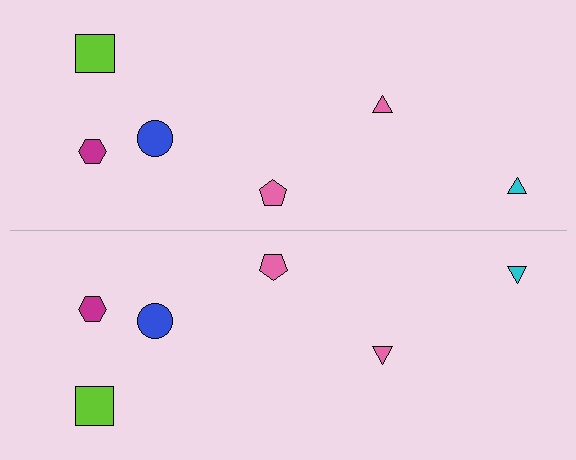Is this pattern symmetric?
Yes, this pattern has bilateral (reflection) symmetry.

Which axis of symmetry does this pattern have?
The pattern has a horizontal axis of symmetry running through the center of the image.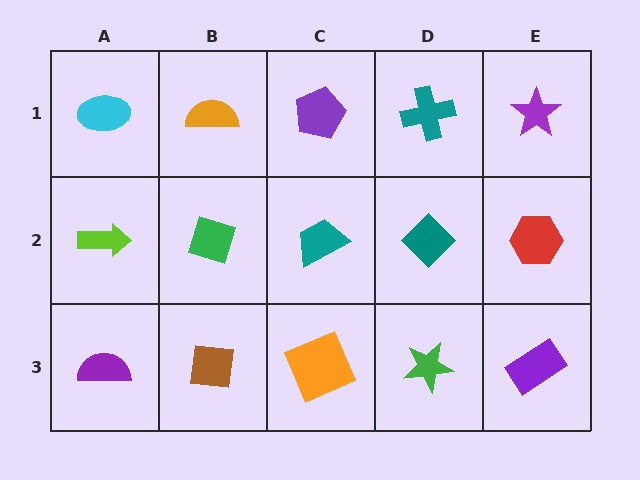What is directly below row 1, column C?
A teal trapezoid.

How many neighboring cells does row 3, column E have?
2.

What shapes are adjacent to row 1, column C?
A teal trapezoid (row 2, column C), an orange semicircle (row 1, column B), a teal cross (row 1, column D).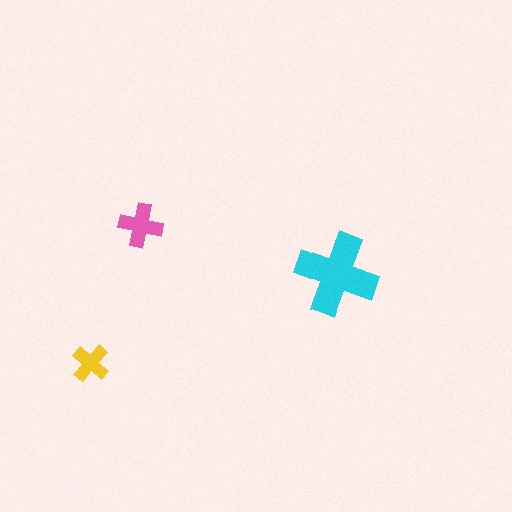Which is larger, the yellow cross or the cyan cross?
The cyan one.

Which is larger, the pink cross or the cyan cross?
The cyan one.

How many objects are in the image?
There are 3 objects in the image.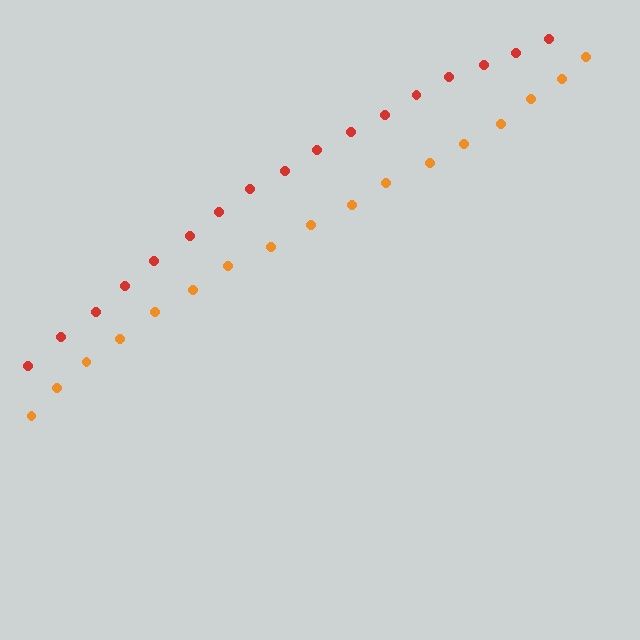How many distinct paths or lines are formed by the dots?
There are 2 distinct paths.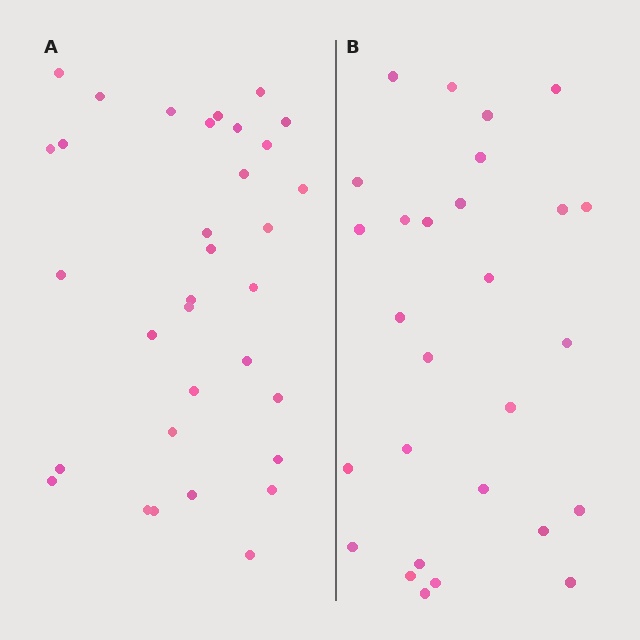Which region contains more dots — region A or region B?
Region A (the left region) has more dots.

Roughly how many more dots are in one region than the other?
Region A has about 5 more dots than region B.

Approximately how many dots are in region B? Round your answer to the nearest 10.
About 30 dots. (The exact count is 28, which rounds to 30.)